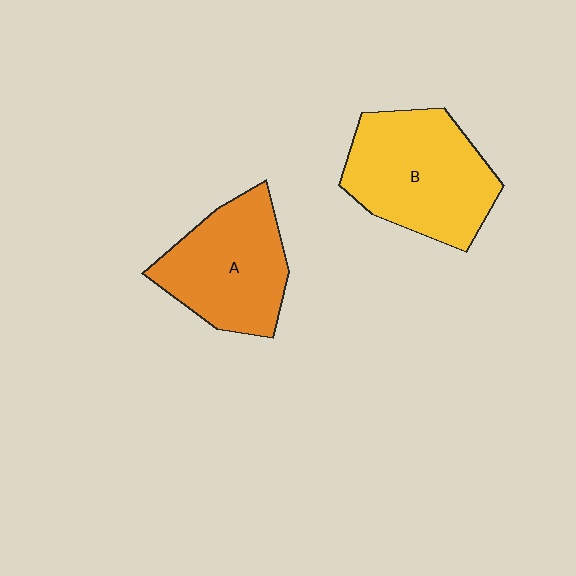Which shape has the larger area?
Shape B (yellow).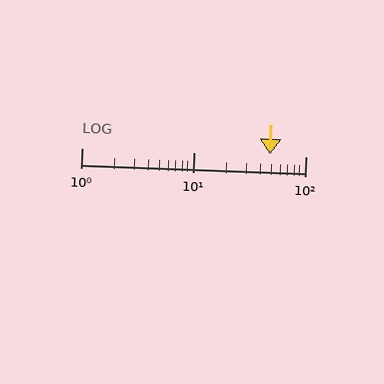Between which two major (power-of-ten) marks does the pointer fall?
The pointer is between 10 and 100.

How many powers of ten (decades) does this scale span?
The scale spans 2 decades, from 1 to 100.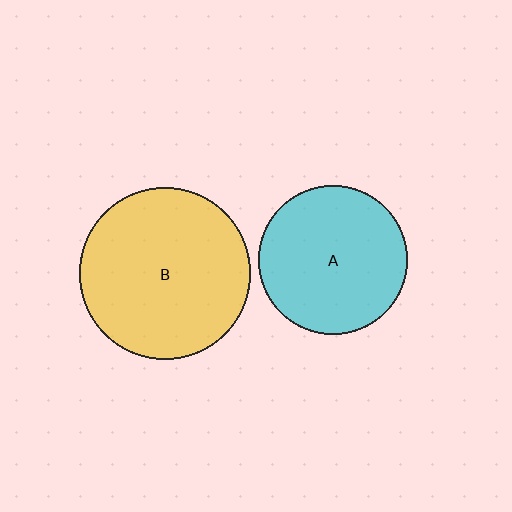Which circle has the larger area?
Circle B (yellow).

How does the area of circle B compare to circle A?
Approximately 1.3 times.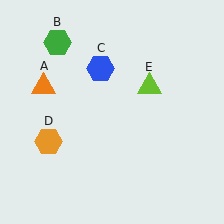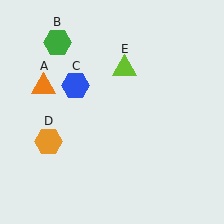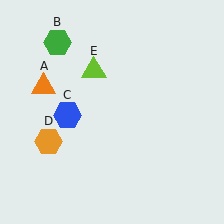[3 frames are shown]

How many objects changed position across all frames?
2 objects changed position: blue hexagon (object C), lime triangle (object E).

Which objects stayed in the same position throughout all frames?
Orange triangle (object A) and green hexagon (object B) and orange hexagon (object D) remained stationary.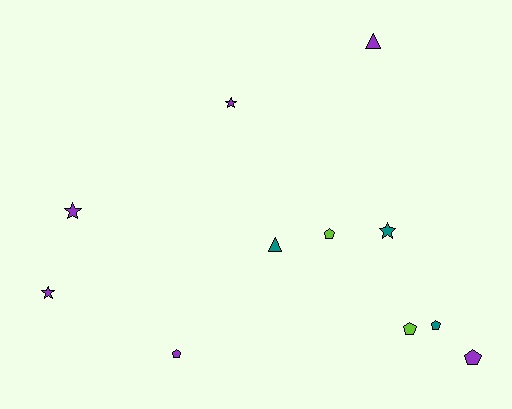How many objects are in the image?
There are 11 objects.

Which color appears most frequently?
Purple, with 6 objects.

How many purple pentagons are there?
There are 2 purple pentagons.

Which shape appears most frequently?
Pentagon, with 5 objects.